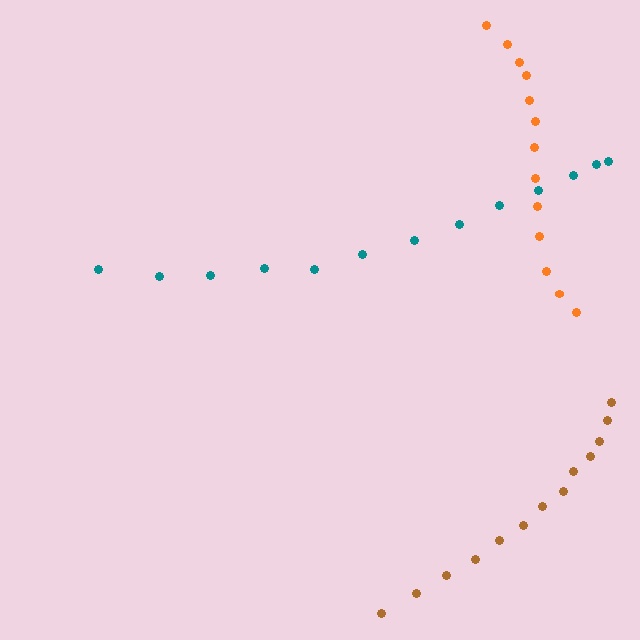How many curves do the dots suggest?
There are 3 distinct paths.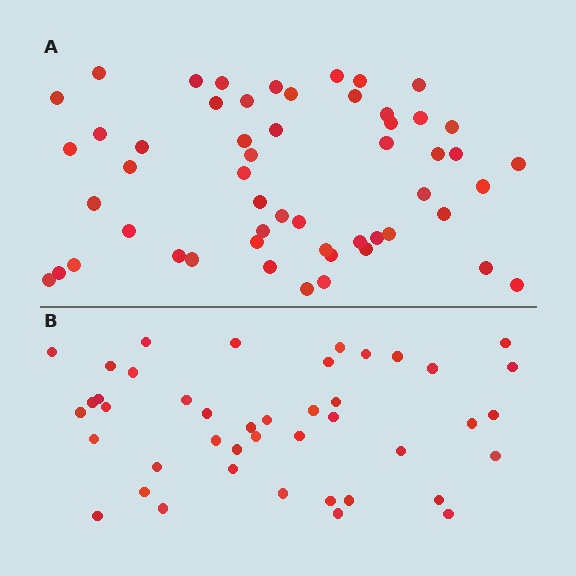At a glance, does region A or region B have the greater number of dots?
Region A (the top region) has more dots.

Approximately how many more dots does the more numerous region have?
Region A has roughly 12 or so more dots than region B.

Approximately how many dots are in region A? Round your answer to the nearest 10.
About 50 dots. (The exact count is 54, which rounds to 50.)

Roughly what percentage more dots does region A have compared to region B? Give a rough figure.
About 25% more.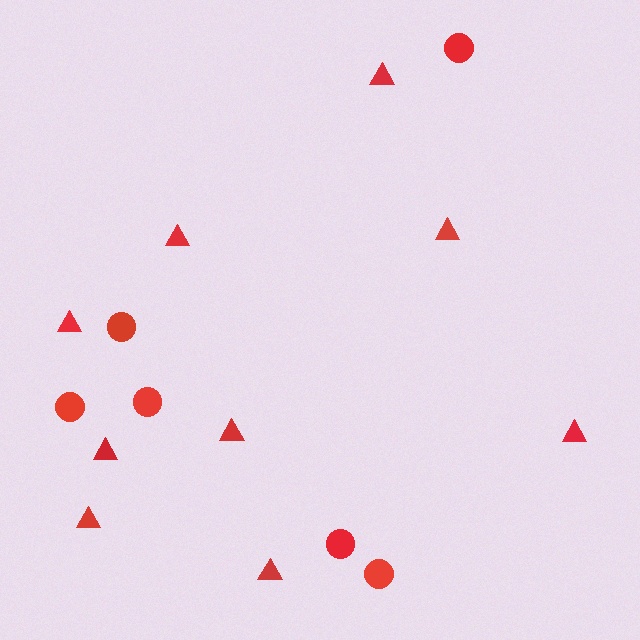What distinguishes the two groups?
There are 2 groups: one group of circles (6) and one group of triangles (9).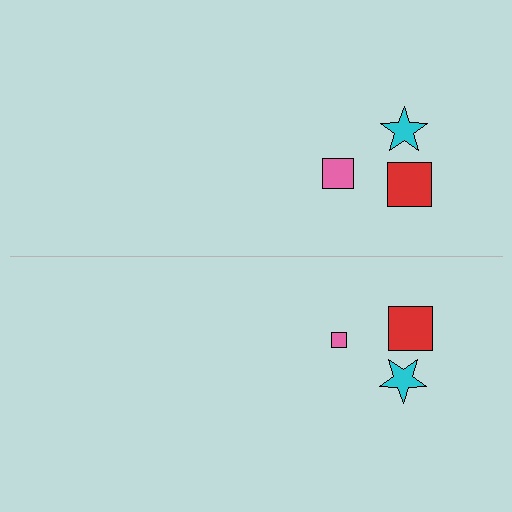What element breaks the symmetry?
The pink square on the bottom side has a different size than its mirror counterpart.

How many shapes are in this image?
There are 6 shapes in this image.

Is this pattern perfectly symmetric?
No, the pattern is not perfectly symmetric. The pink square on the bottom side has a different size than its mirror counterpart.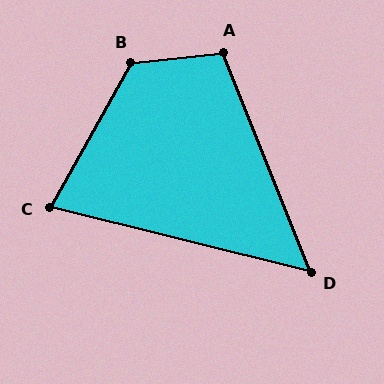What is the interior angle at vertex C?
Approximately 75 degrees (acute).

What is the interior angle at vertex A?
Approximately 105 degrees (obtuse).